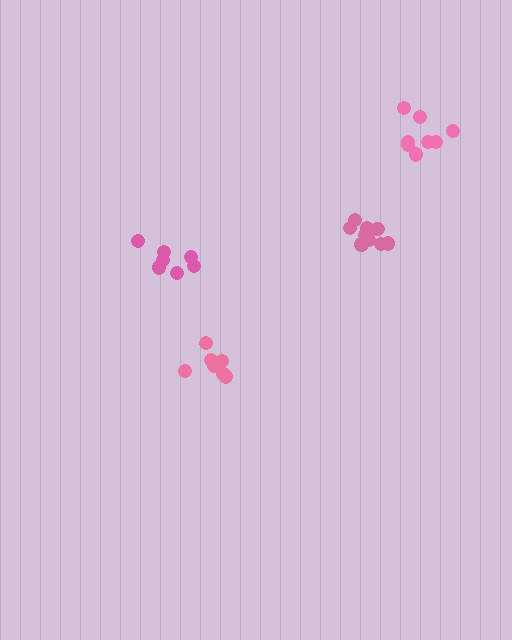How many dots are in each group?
Group 1: 8 dots, Group 2: 7 dots, Group 3: 9 dots, Group 4: 7 dots (31 total).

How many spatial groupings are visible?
There are 4 spatial groupings.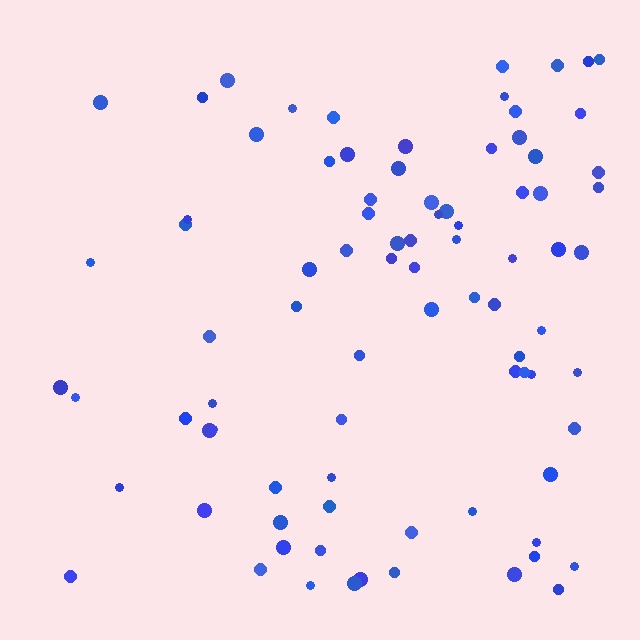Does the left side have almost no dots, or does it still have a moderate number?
Still a moderate number, just noticeably fewer than the right.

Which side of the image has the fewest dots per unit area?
The left.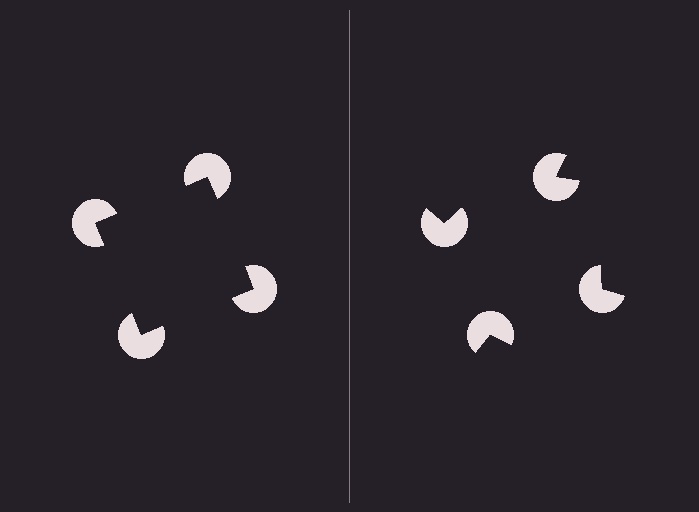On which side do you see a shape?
An illusory square appears on the left side. On the right side the wedge cuts are rotated, so no coherent shape forms.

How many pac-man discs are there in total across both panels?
8 — 4 on each side.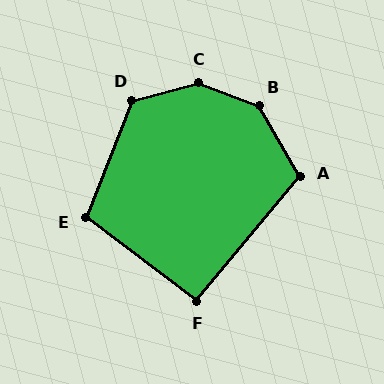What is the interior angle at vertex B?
Approximately 141 degrees (obtuse).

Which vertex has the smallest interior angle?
F, at approximately 93 degrees.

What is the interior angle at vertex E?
Approximately 105 degrees (obtuse).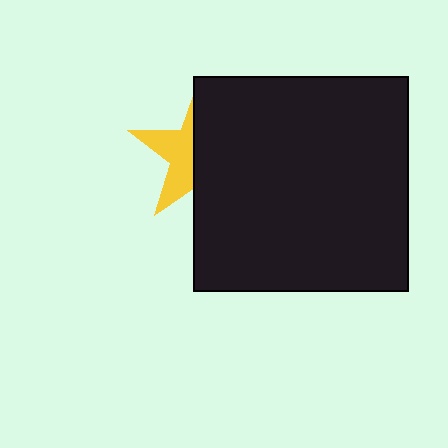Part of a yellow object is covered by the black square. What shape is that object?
It is a star.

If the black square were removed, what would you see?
You would see the complete yellow star.